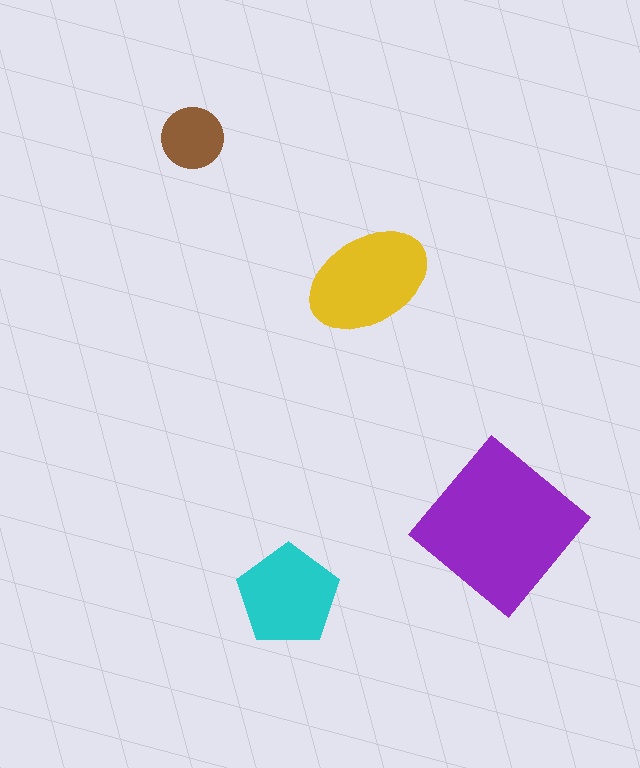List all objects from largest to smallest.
The purple diamond, the yellow ellipse, the cyan pentagon, the brown circle.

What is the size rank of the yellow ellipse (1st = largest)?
2nd.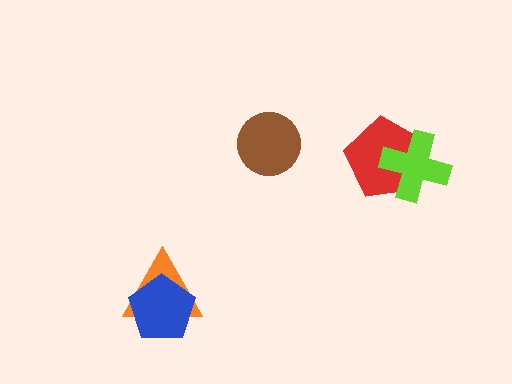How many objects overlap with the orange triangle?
1 object overlaps with the orange triangle.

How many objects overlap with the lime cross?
1 object overlaps with the lime cross.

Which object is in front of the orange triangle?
The blue pentagon is in front of the orange triangle.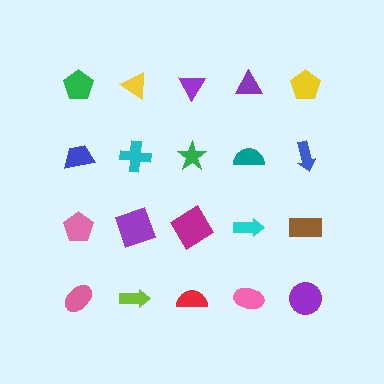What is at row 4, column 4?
A pink ellipse.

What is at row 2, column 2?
A cyan cross.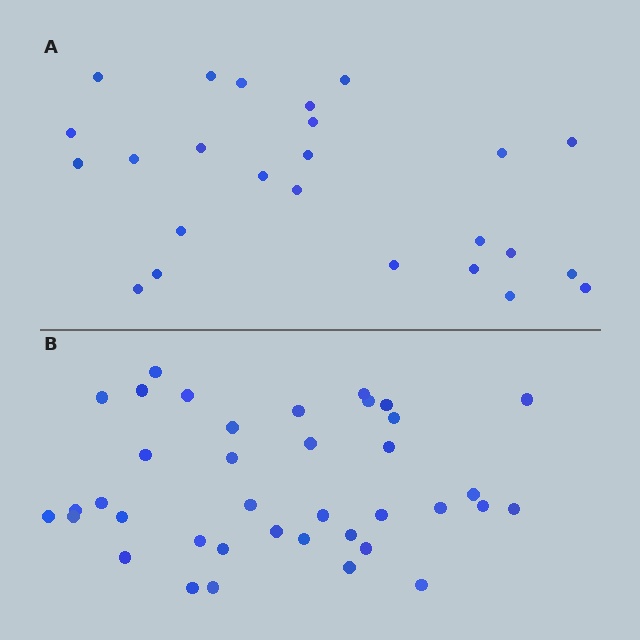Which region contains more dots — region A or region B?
Region B (the bottom region) has more dots.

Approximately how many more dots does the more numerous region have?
Region B has approximately 15 more dots than region A.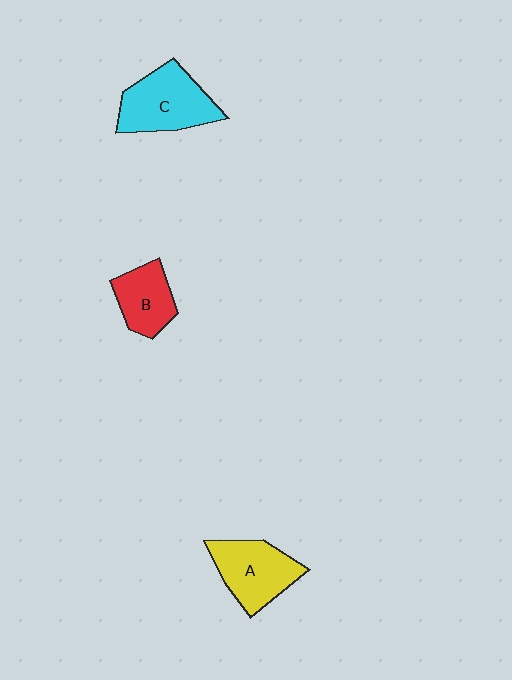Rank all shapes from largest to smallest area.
From largest to smallest: C (cyan), A (yellow), B (red).